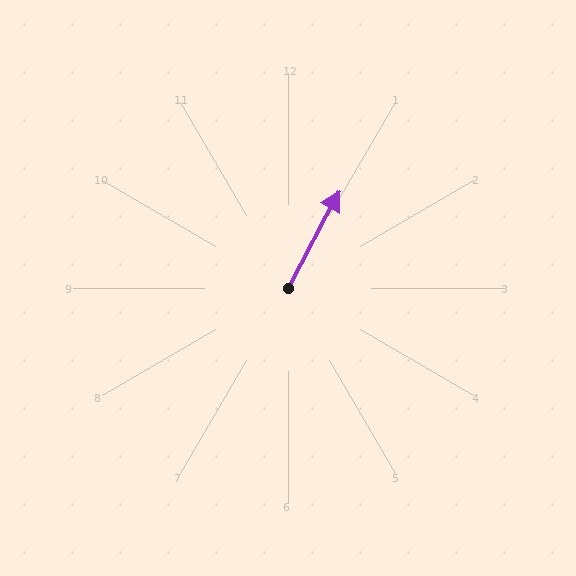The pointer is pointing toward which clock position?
Roughly 1 o'clock.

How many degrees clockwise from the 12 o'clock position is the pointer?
Approximately 28 degrees.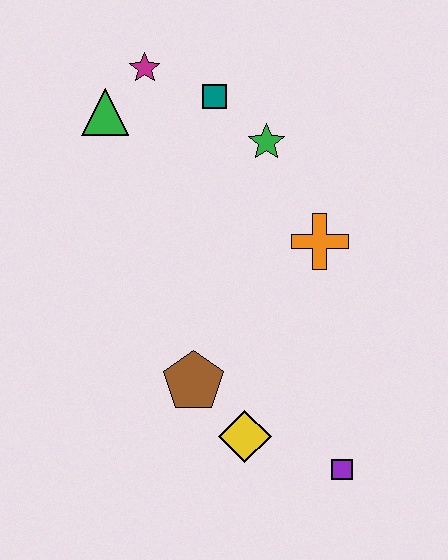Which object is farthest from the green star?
The purple square is farthest from the green star.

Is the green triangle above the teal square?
No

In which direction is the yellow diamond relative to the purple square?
The yellow diamond is to the left of the purple square.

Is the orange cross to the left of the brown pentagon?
No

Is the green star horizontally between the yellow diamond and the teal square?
No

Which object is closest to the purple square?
The yellow diamond is closest to the purple square.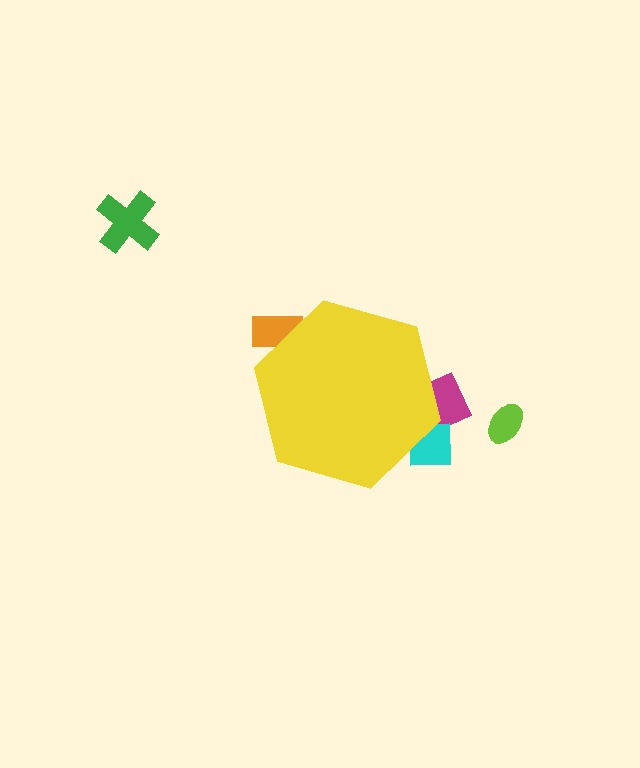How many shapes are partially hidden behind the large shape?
3 shapes are partially hidden.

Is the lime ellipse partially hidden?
No, the lime ellipse is fully visible.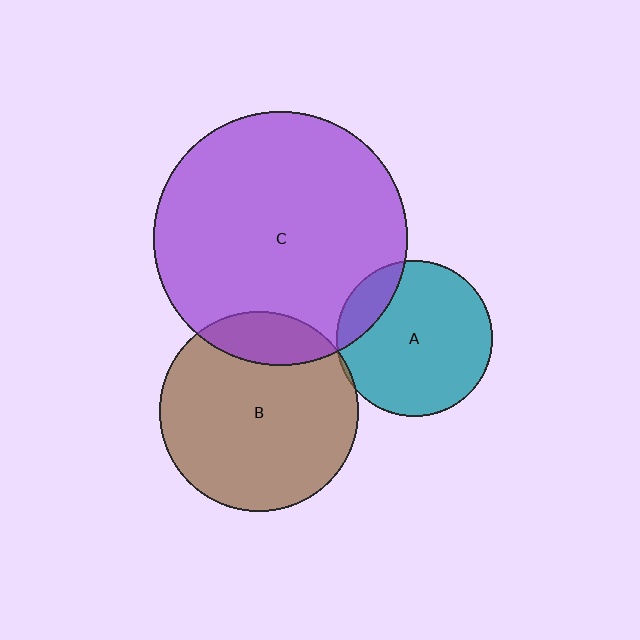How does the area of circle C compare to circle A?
Approximately 2.6 times.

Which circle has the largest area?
Circle C (purple).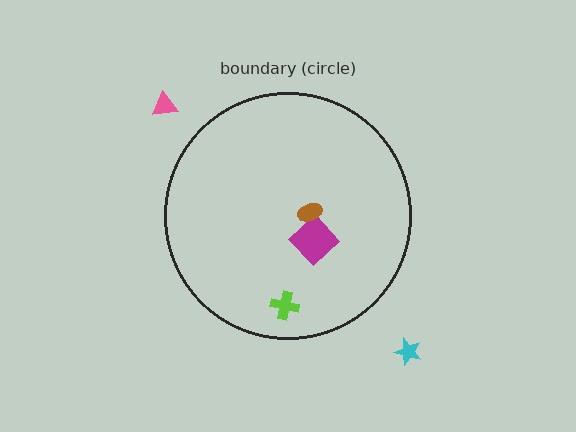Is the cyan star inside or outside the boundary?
Outside.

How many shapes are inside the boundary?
3 inside, 2 outside.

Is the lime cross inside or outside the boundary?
Inside.